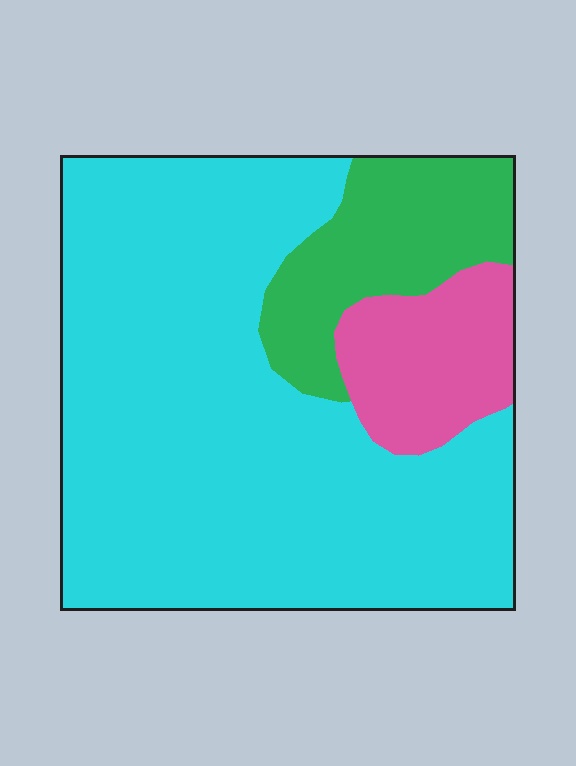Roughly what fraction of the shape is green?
Green covers roughly 15% of the shape.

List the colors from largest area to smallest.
From largest to smallest: cyan, green, pink.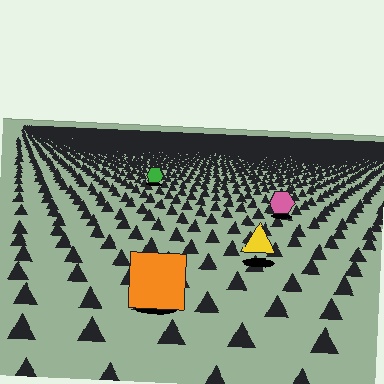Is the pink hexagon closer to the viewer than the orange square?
No. The orange square is closer — you can tell from the texture gradient: the ground texture is coarser near it.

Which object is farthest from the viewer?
The green hexagon is farthest from the viewer. It appears smaller and the ground texture around it is denser.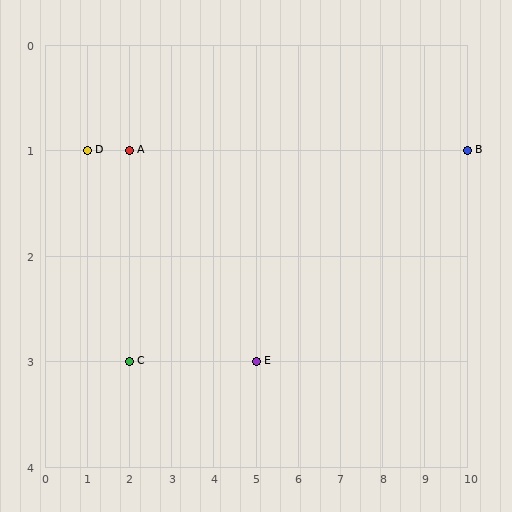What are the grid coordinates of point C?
Point C is at grid coordinates (2, 3).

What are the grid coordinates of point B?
Point B is at grid coordinates (10, 1).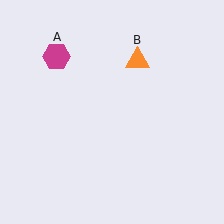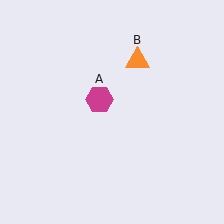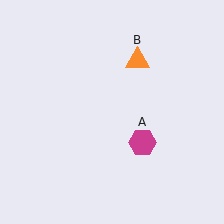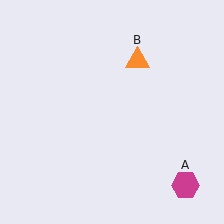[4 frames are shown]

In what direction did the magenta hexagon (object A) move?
The magenta hexagon (object A) moved down and to the right.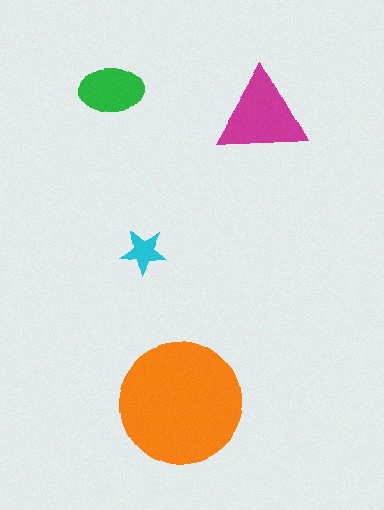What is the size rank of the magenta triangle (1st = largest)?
2nd.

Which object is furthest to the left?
The green ellipse is leftmost.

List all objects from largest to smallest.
The orange circle, the magenta triangle, the green ellipse, the cyan star.